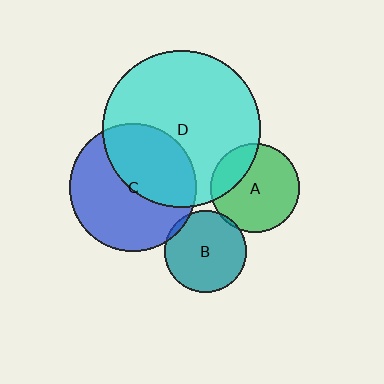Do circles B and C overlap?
Yes.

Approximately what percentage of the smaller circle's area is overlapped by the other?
Approximately 5%.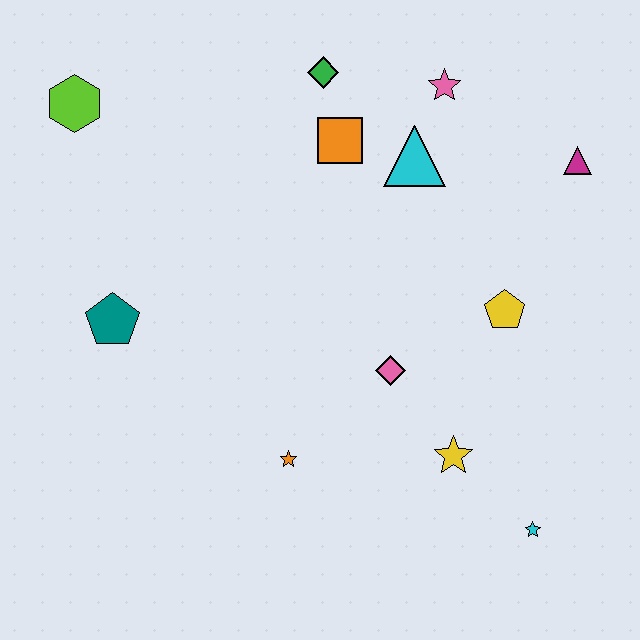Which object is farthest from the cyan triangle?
The cyan star is farthest from the cyan triangle.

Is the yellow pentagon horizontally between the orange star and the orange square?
No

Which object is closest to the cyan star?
The yellow star is closest to the cyan star.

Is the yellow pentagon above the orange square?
No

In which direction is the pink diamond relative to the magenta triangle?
The pink diamond is below the magenta triangle.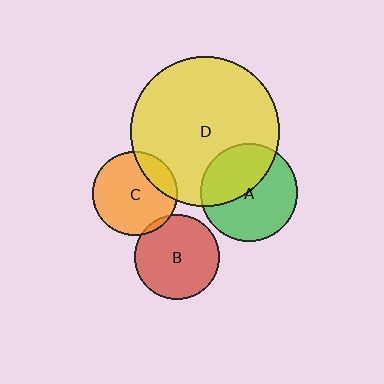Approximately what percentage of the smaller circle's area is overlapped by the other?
Approximately 40%.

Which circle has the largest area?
Circle D (yellow).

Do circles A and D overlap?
Yes.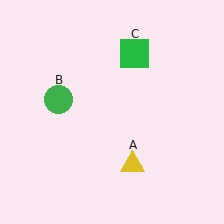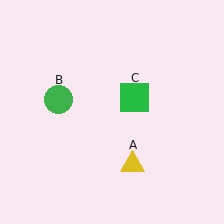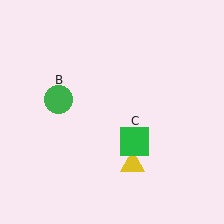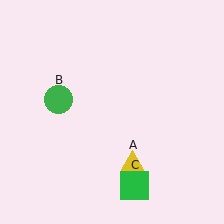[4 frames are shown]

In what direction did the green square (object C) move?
The green square (object C) moved down.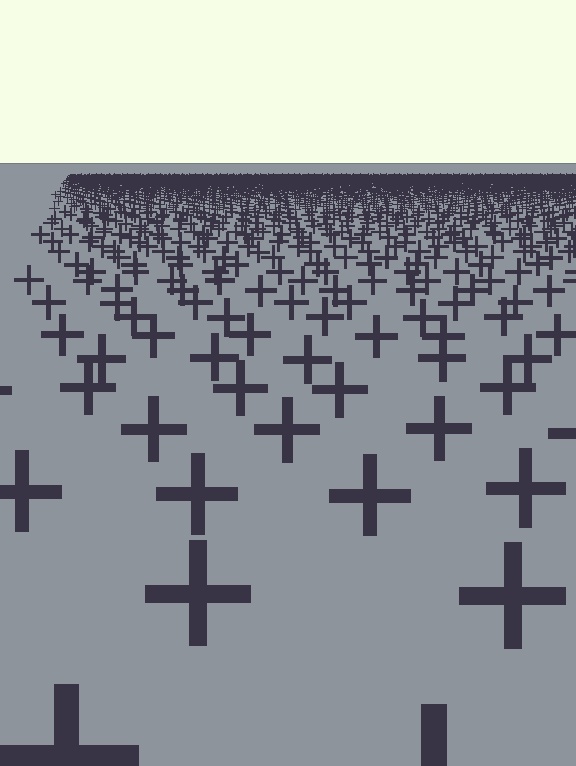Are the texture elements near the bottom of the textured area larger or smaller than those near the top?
Larger. Near the bottom, elements are closer to the viewer and appear at a bigger on-screen size.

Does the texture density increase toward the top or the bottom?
Density increases toward the top.